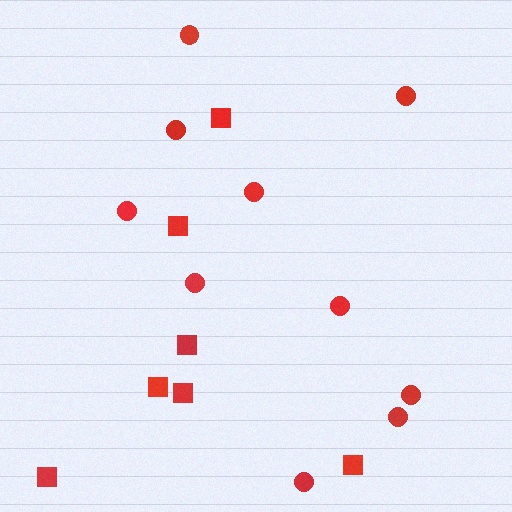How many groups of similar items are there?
There are 2 groups: one group of circles (10) and one group of squares (7).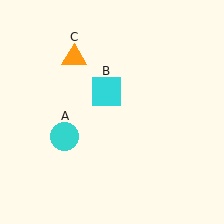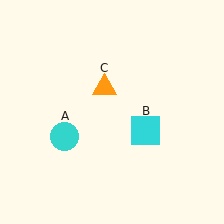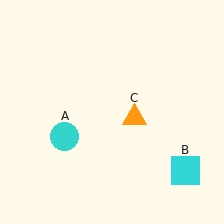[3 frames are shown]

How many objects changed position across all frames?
2 objects changed position: cyan square (object B), orange triangle (object C).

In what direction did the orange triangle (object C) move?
The orange triangle (object C) moved down and to the right.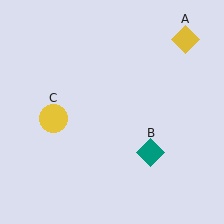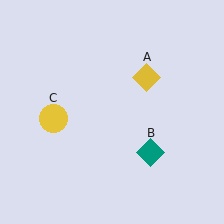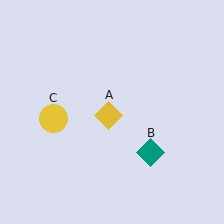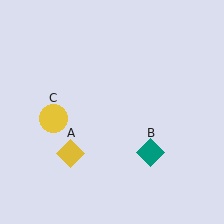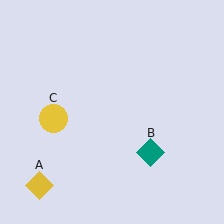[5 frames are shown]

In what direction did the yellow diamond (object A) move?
The yellow diamond (object A) moved down and to the left.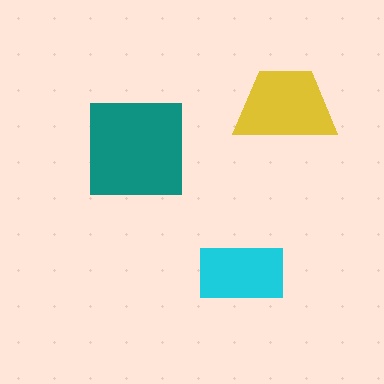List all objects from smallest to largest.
The cyan rectangle, the yellow trapezoid, the teal square.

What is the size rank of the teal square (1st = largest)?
1st.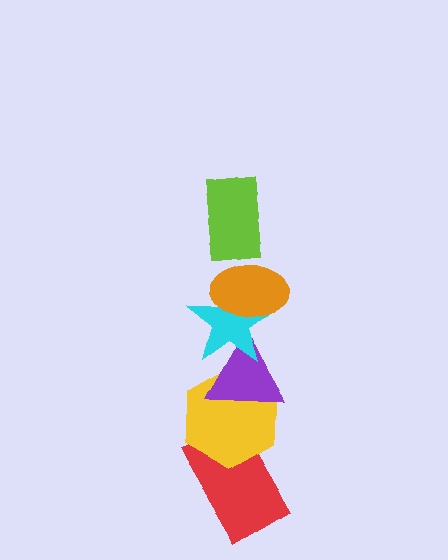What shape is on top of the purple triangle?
The cyan star is on top of the purple triangle.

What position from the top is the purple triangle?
The purple triangle is 4th from the top.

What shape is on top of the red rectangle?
The yellow hexagon is on top of the red rectangle.